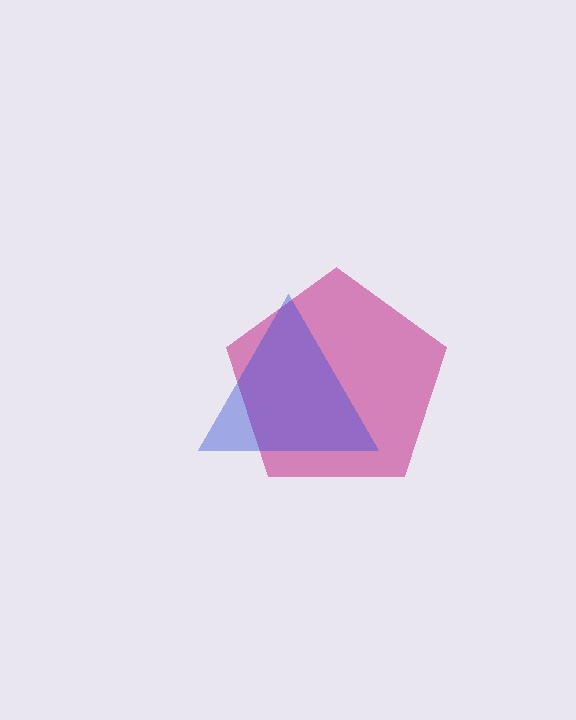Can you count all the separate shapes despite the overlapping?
Yes, there are 2 separate shapes.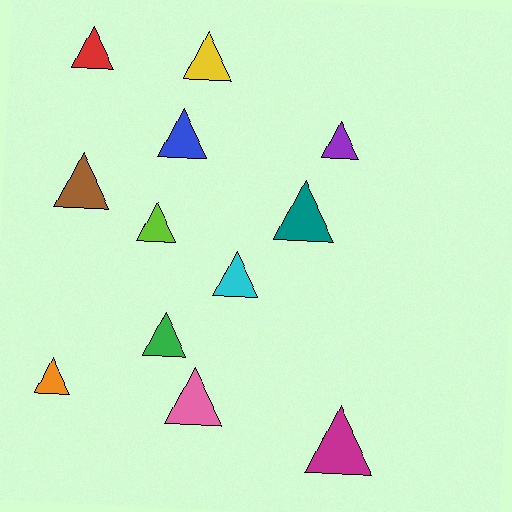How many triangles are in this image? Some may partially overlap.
There are 12 triangles.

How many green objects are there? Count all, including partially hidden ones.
There is 1 green object.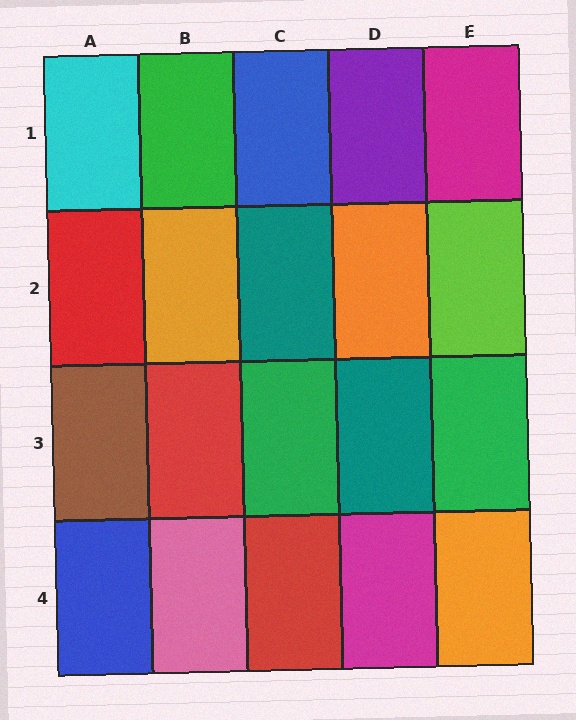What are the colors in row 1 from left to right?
Cyan, green, blue, purple, magenta.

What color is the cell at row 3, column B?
Red.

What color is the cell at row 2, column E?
Lime.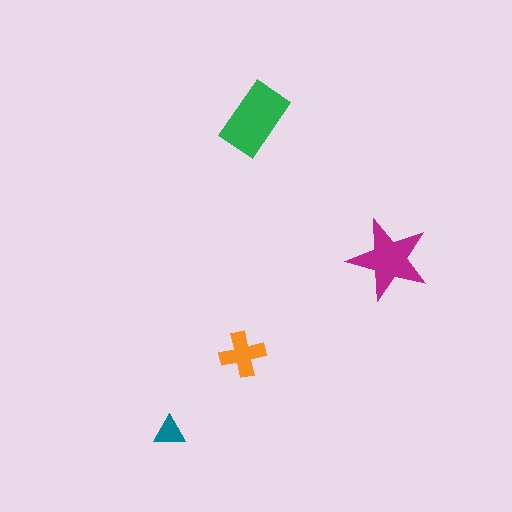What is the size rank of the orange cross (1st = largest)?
3rd.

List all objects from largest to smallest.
The green rectangle, the magenta star, the orange cross, the teal triangle.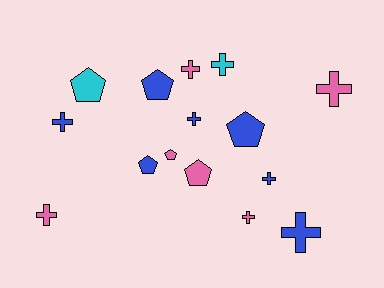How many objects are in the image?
There are 15 objects.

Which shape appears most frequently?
Cross, with 9 objects.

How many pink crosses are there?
There are 4 pink crosses.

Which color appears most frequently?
Blue, with 7 objects.